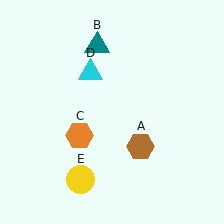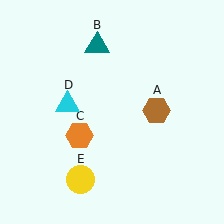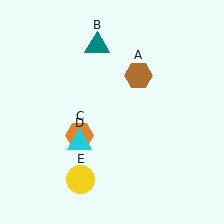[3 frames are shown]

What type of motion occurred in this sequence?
The brown hexagon (object A), cyan triangle (object D) rotated counterclockwise around the center of the scene.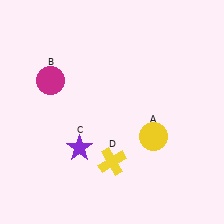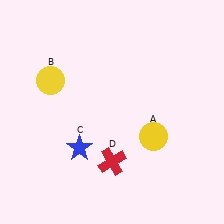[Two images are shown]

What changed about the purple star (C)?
In Image 1, C is purple. In Image 2, it changed to blue.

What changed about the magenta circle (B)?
In Image 1, B is magenta. In Image 2, it changed to yellow.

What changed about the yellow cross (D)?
In Image 1, D is yellow. In Image 2, it changed to red.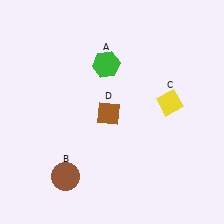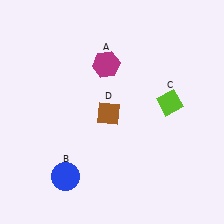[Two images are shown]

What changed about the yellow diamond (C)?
In Image 1, C is yellow. In Image 2, it changed to lime.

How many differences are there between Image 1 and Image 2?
There are 3 differences between the two images.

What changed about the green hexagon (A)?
In Image 1, A is green. In Image 2, it changed to magenta.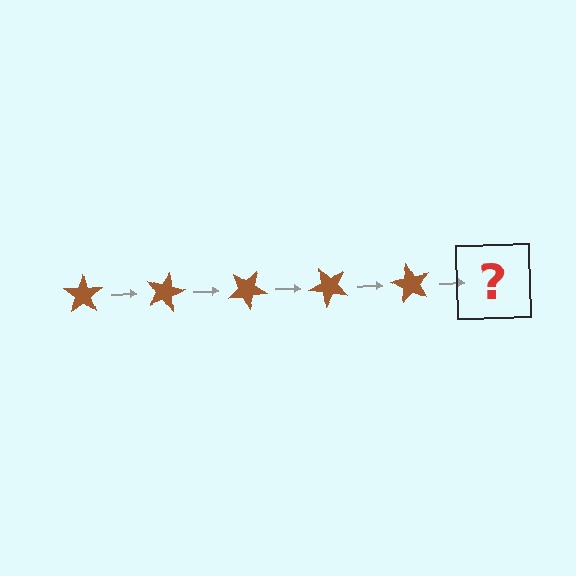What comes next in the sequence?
The next element should be a brown star rotated 75 degrees.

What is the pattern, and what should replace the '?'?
The pattern is that the star rotates 15 degrees each step. The '?' should be a brown star rotated 75 degrees.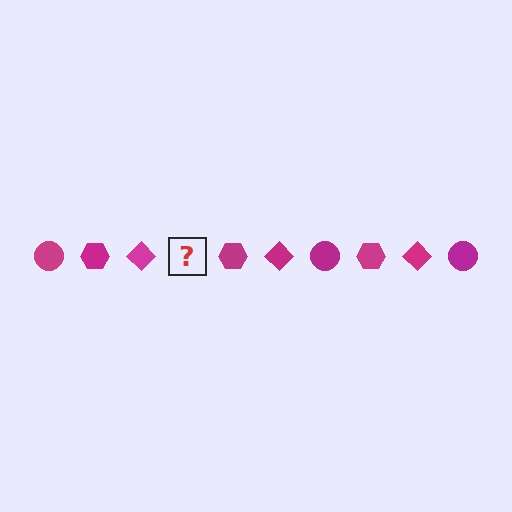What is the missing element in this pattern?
The missing element is a magenta circle.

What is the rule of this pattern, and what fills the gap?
The rule is that the pattern cycles through circle, hexagon, diamond shapes in magenta. The gap should be filled with a magenta circle.